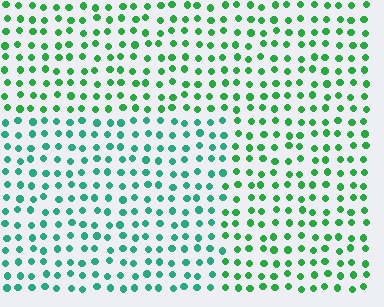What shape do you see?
I see a rectangle.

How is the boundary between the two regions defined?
The boundary is defined purely by a slight shift in hue (about 29 degrees). Spacing, size, and orientation are identical on both sides.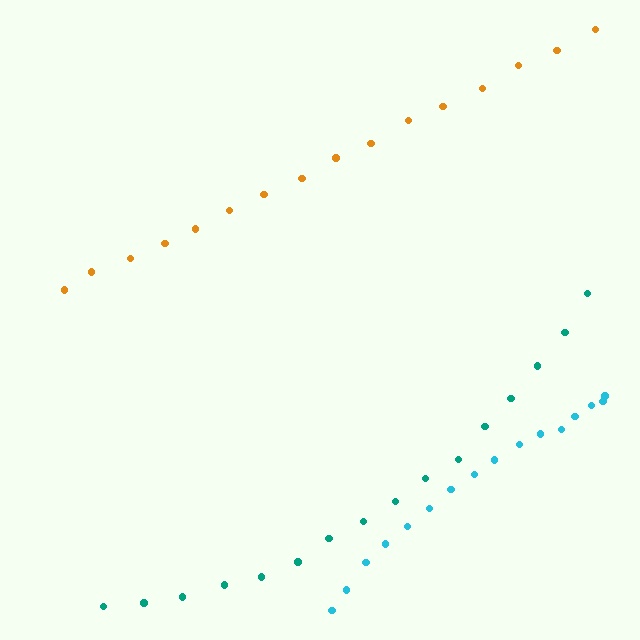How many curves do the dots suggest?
There are 3 distinct paths.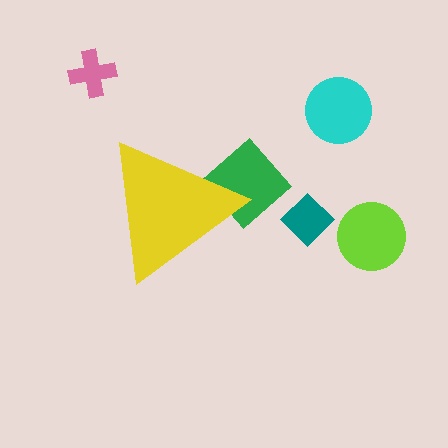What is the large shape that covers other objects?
A yellow triangle.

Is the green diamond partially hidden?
Yes, the green diamond is partially hidden behind the yellow triangle.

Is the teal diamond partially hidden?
No, the teal diamond is fully visible.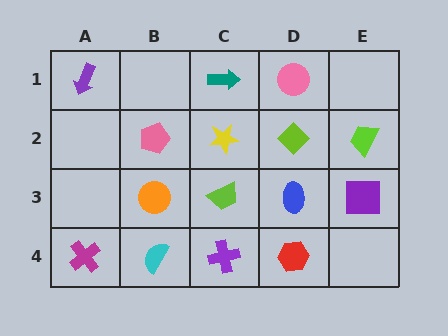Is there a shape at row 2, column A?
No, that cell is empty.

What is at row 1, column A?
A purple arrow.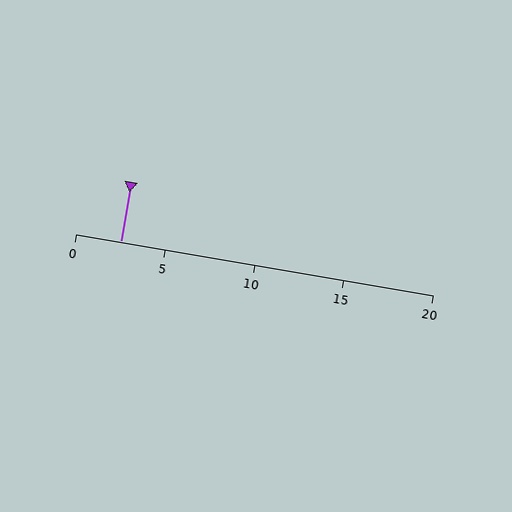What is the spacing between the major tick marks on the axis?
The major ticks are spaced 5 apart.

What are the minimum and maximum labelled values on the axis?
The axis runs from 0 to 20.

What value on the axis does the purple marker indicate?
The marker indicates approximately 2.5.